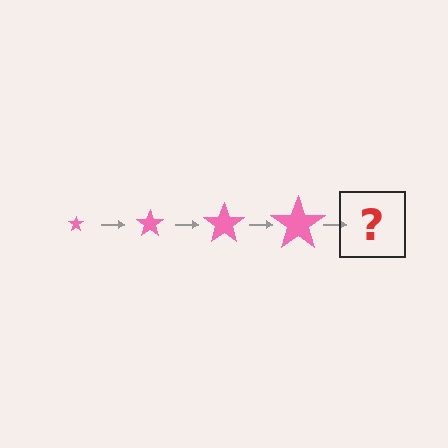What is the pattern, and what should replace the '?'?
The pattern is that the star gets progressively larger each step. The '?' should be a pink star, larger than the previous one.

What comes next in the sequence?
The next element should be a pink star, larger than the previous one.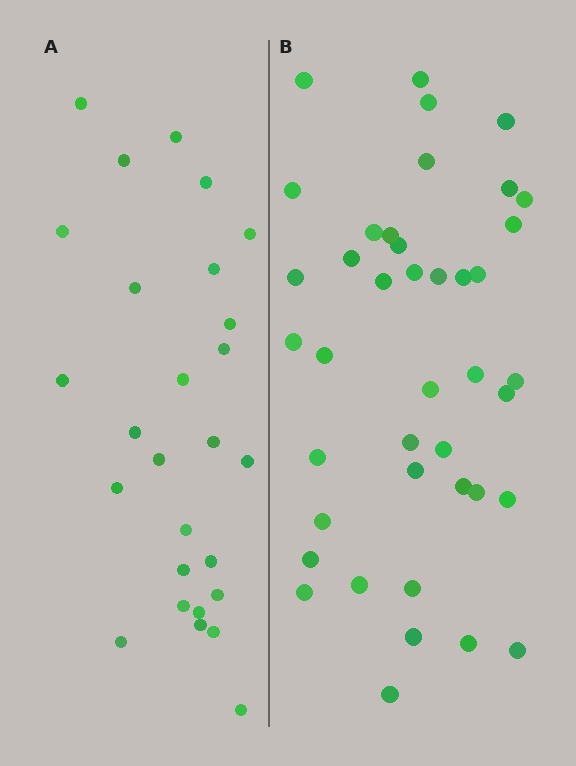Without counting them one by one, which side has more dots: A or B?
Region B (the right region) has more dots.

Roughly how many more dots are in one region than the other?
Region B has approximately 15 more dots than region A.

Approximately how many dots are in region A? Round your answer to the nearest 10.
About 30 dots. (The exact count is 27, which rounds to 30.)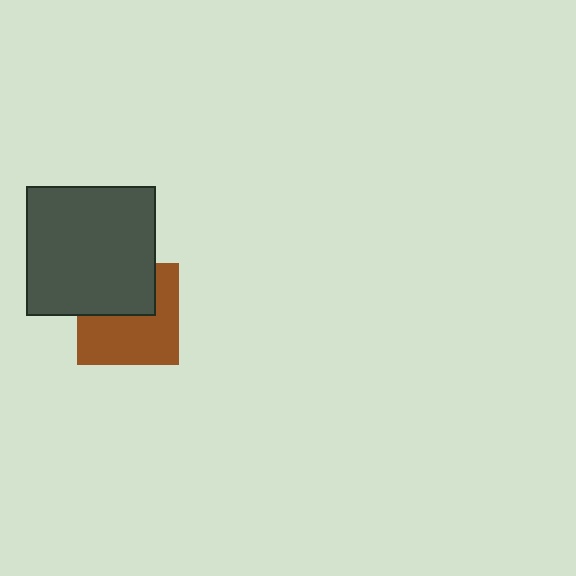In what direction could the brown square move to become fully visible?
The brown square could move down. That would shift it out from behind the dark gray square entirely.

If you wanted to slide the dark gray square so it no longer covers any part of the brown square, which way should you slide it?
Slide it up — that is the most direct way to separate the two shapes.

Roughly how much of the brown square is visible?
About half of it is visible (roughly 61%).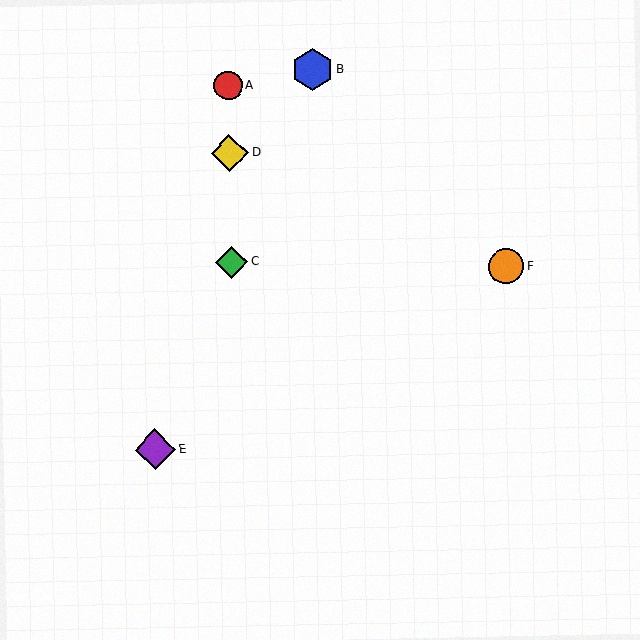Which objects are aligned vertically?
Objects A, C, D are aligned vertically.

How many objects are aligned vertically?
3 objects (A, C, D) are aligned vertically.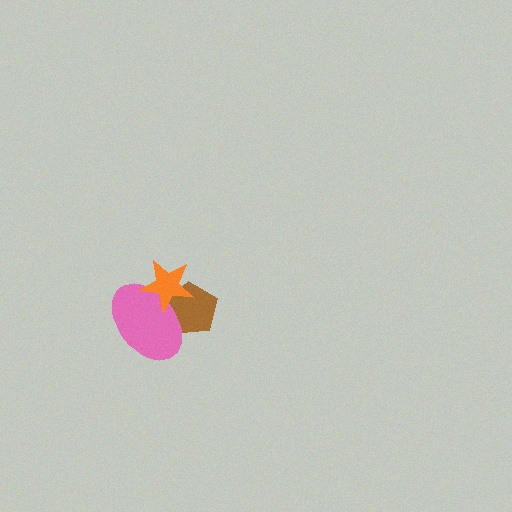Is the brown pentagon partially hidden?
Yes, it is partially covered by another shape.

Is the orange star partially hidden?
No, no other shape covers it.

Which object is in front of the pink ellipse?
The orange star is in front of the pink ellipse.